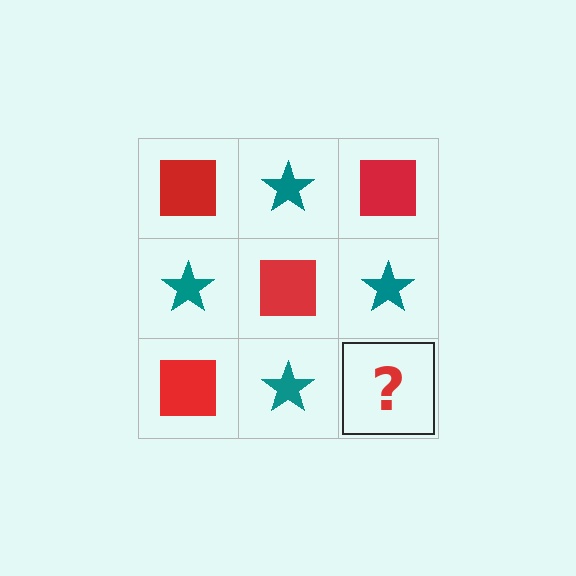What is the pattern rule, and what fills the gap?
The rule is that it alternates red square and teal star in a checkerboard pattern. The gap should be filled with a red square.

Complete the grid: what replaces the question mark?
The question mark should be replaced with a red square.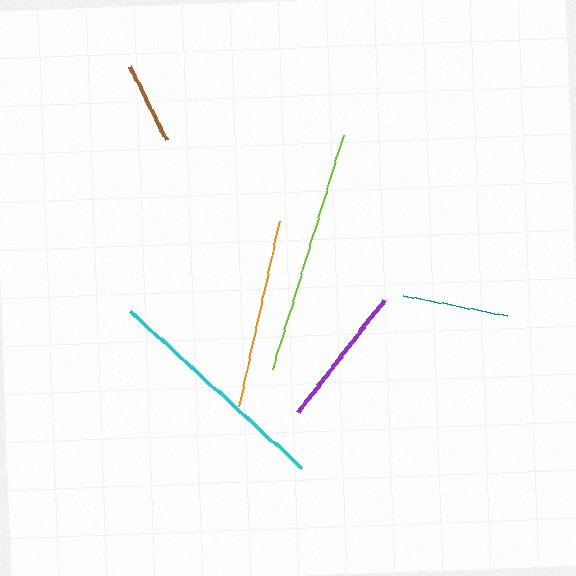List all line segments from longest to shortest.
From longest to shortest: lime, cyan, orange, purple, teal, brown.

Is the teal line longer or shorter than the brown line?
The teal line is longer than the brown line.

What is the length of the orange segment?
The orange segment is approximately 189 pixels long.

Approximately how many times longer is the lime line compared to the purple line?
The lime line is approximately 1.7 times the length of the purple line.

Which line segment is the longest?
The lime line is the longest at approximately 244 pixels.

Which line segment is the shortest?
The brown line is the shortest at approximately 82 pixels.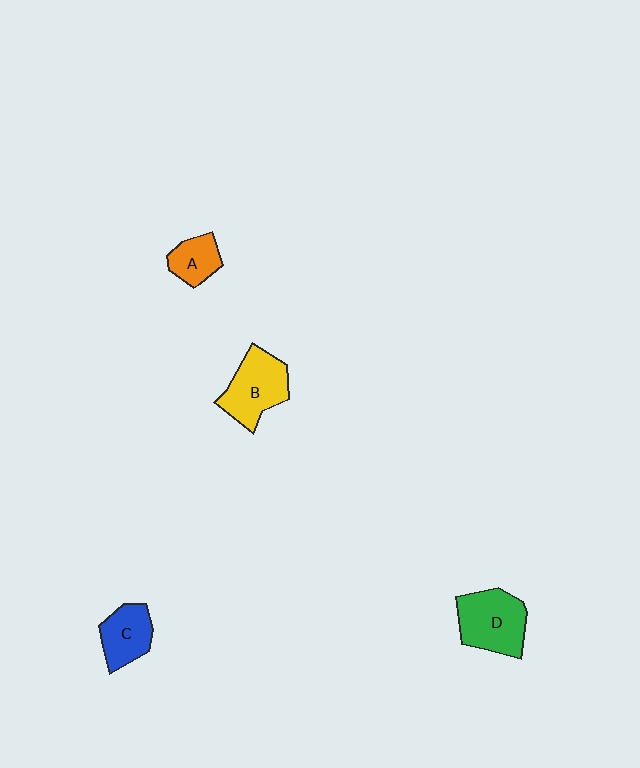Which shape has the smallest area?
Shape A (orange).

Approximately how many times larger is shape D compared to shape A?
Approximately 1.9 times.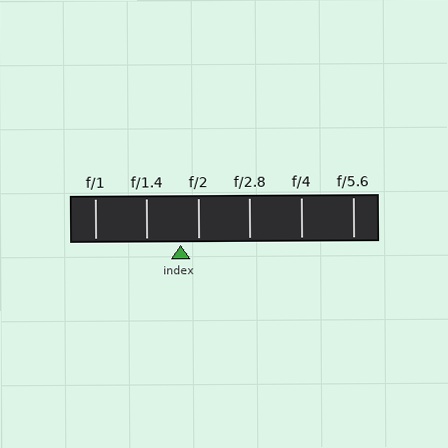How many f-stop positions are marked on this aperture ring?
There are 6 f-stop positions marked.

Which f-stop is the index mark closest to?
The index mark is closest to f/2.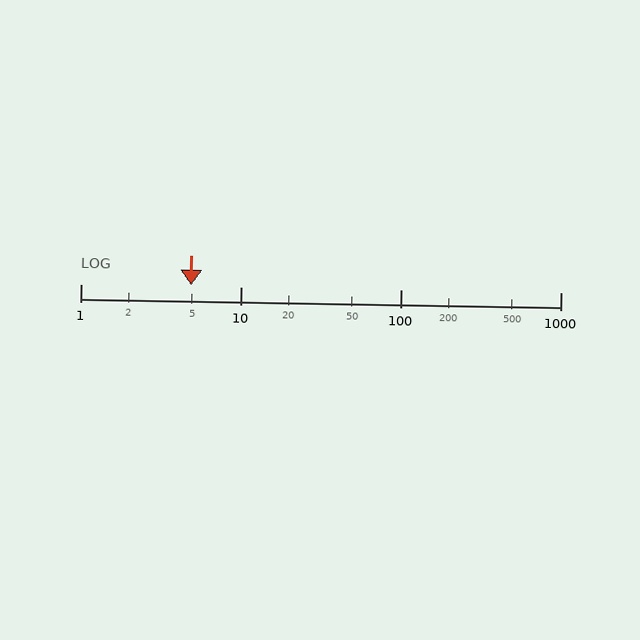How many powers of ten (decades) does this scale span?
The scale spans 3 decades, from 1 to 1000.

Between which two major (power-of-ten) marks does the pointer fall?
The pointer is between 1 and 10.